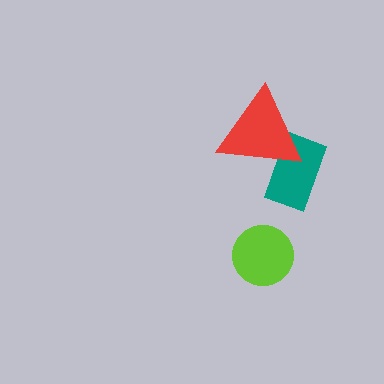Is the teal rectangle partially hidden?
Yes, it is partially covered by another shape.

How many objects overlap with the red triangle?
1 object overlaps with the red triangle.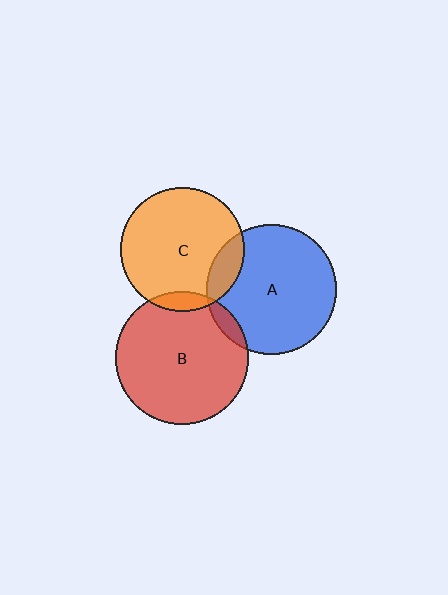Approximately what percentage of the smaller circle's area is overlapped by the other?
Approximately 5%.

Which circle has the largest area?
Circle B (red).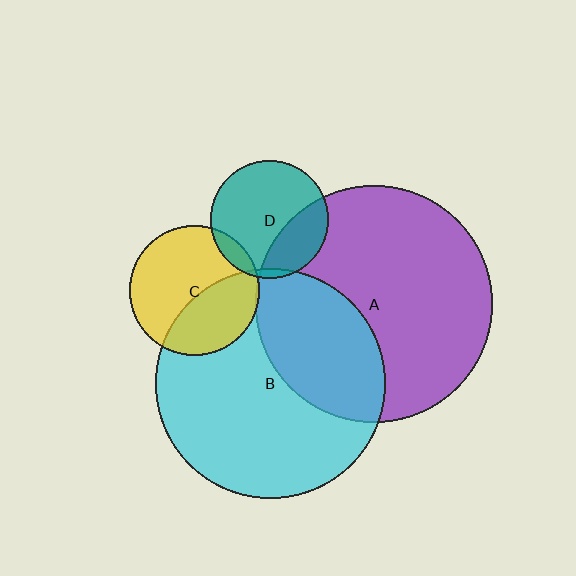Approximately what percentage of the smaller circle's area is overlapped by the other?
Approximately 5%.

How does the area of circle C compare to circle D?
Approximately 1.2 times.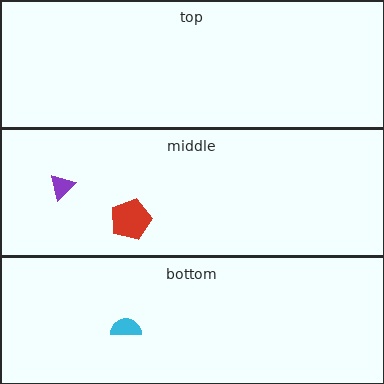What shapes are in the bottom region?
The cyan semicircle.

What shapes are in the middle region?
The purple triangle, the red pentagon.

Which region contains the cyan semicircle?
The bottom region.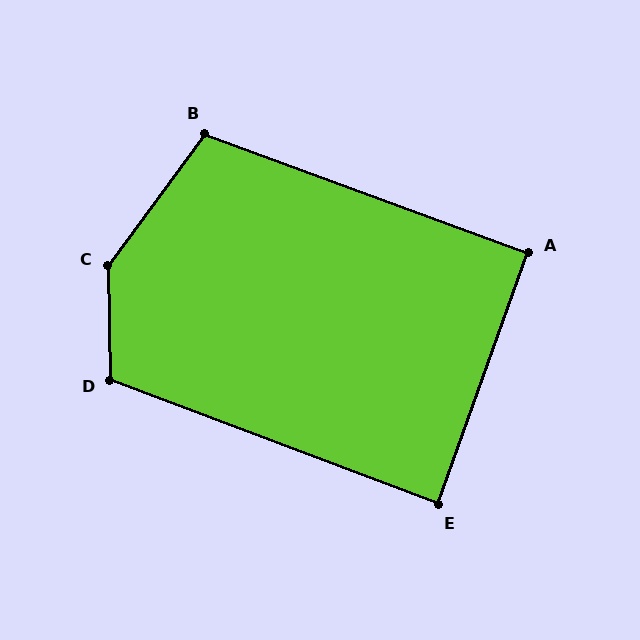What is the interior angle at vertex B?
Approximately 106 degrees (obtuse).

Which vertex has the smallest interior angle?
E, at approximately 89 degrees.